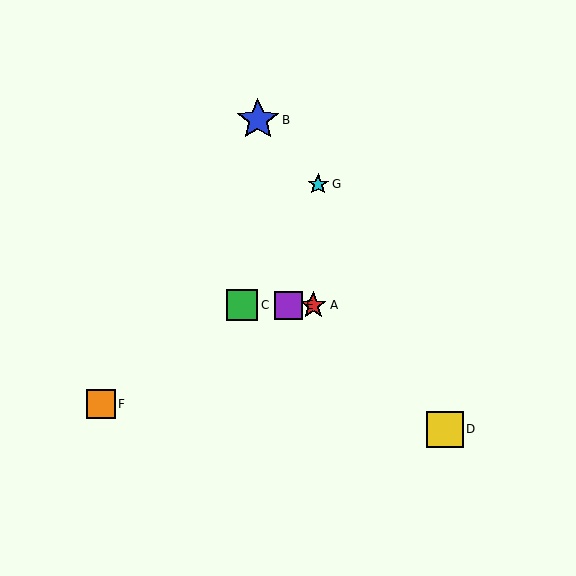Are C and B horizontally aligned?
No, C is at y≈305 and B is at y≈120.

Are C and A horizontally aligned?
Yes, both are at y≈305.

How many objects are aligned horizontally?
3 objects (A, C, E) are aligned horizontally.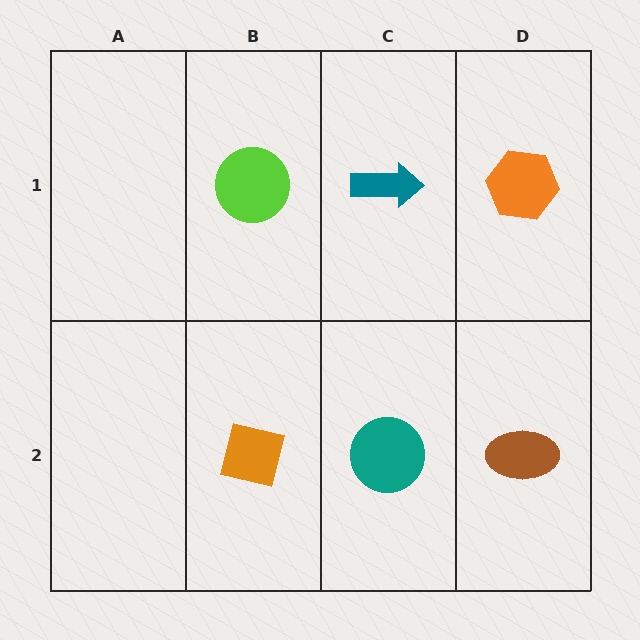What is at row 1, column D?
An orange hexagon.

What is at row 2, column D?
A brown ellipse.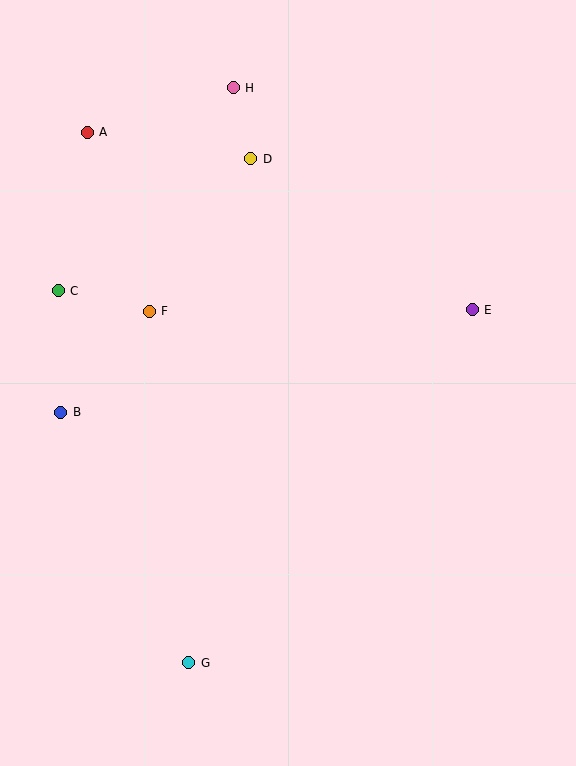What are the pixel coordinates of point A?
Point A is at (87, 132).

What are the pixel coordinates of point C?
Point C is at (58, 291).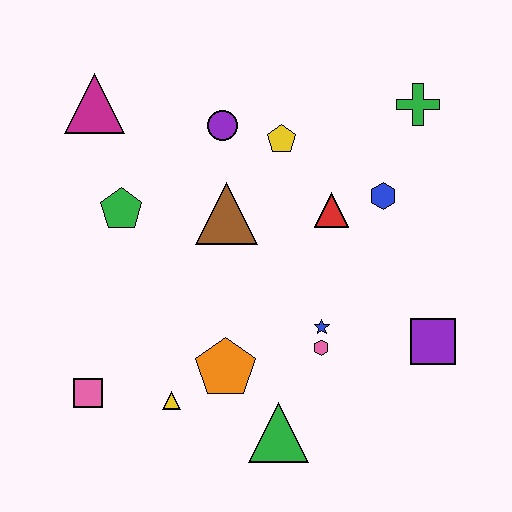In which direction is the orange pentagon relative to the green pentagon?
The orange pentagon is below the green pentagon.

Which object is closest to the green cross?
The blue hexagon is closest to the green cross.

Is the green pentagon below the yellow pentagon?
Yes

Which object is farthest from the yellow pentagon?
The pink square is farthest from the yellow pentagon.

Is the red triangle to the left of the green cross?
Yes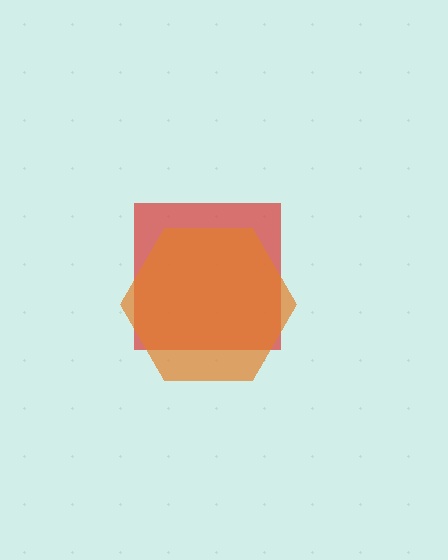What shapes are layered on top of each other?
The layered shapes are: a red square, an orange hexagon.